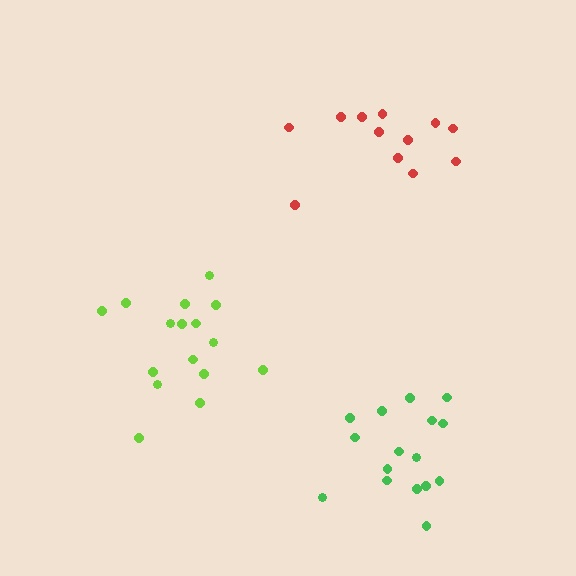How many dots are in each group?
Group 1: 16 dots, Group 2: 12 dots, Group 3: 16 dots (44 total).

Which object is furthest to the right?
The green cluster is rightmost.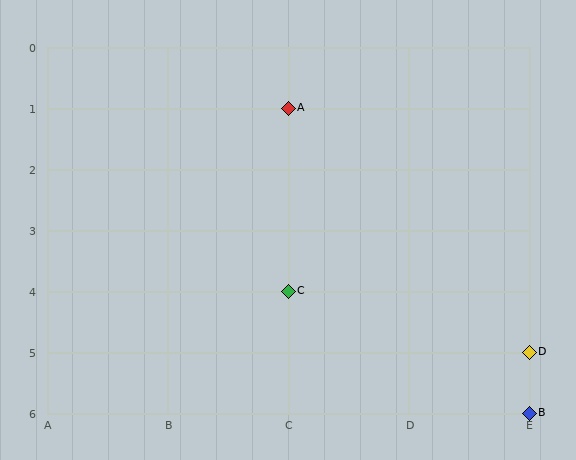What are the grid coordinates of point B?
Point B is at grid coordinates (E, 6).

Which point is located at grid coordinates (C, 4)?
Point C is at (C, 4).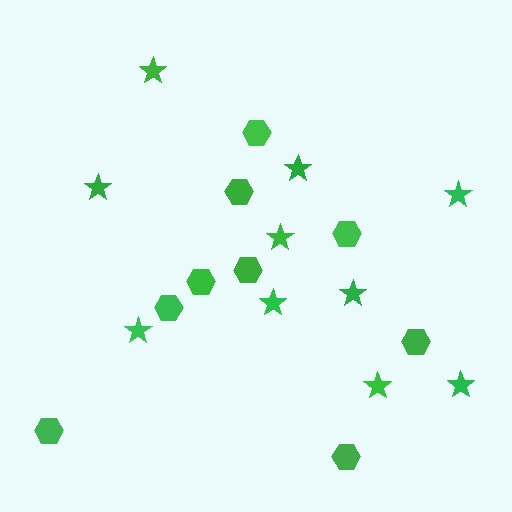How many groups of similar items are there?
There are 2 groups: one group of stars (10) and one group of hexagons (9).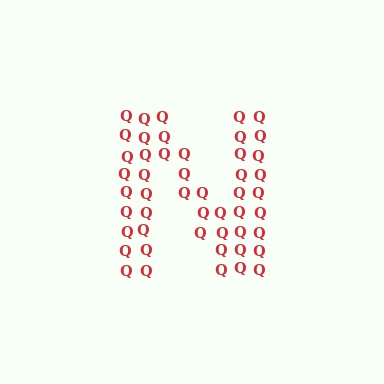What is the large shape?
The large shape is the letter N.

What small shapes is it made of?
It is made of small letter Q's.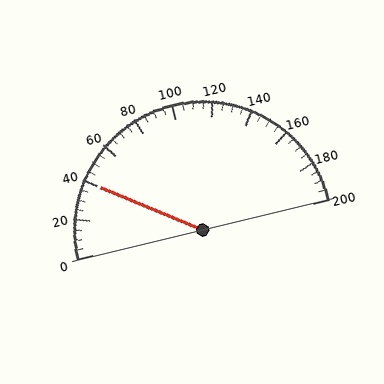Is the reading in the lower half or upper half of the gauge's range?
The reading is in the lower half of the range (0 to 200).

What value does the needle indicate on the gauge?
The needle indicates approximately 40.